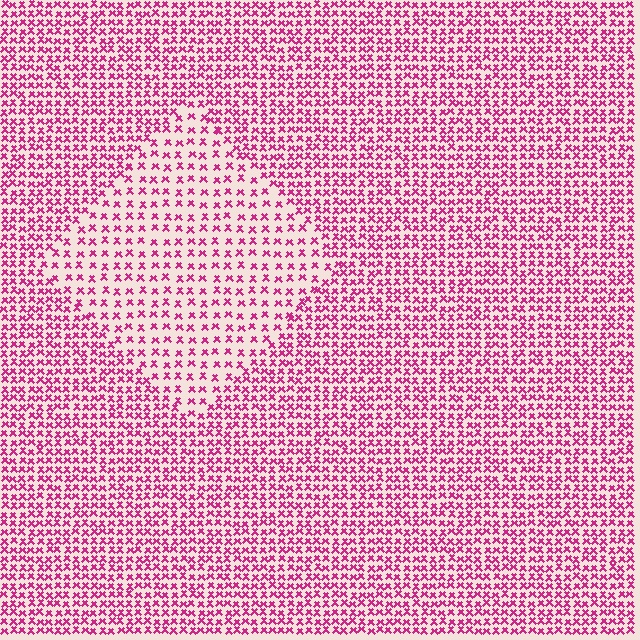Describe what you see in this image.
The image contains small magenta elements arranged at two different densities. A diamond-shaped region is visible where the elements are less densely packed than the surrounding area.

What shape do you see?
I see a diamond.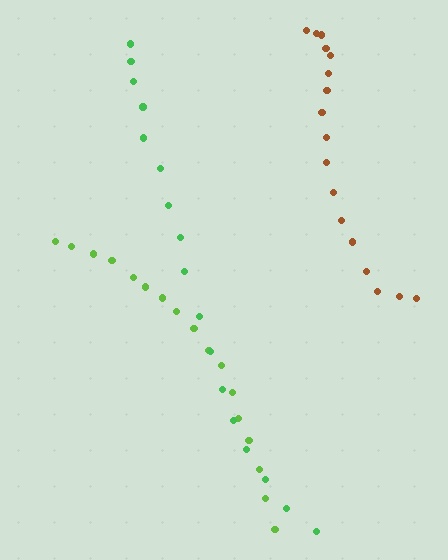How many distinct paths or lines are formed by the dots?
There are 3 distinct paths.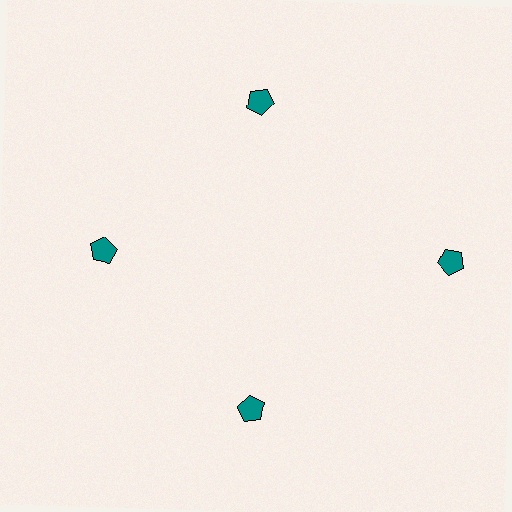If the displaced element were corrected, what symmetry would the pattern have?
It would have 4-fold rotational symmetry — the pattern would map onto itself every 90 degrees.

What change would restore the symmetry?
The symmetry would be restored by moving it inward, back onto the ring so that all 4 pentagons sit at equal angles and equal distance from the center.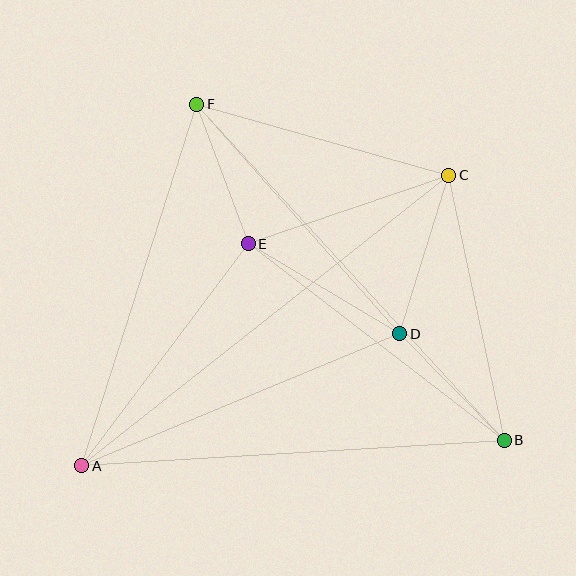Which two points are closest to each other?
Points E and F are closest to each other.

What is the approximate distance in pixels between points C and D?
The distance between C and D is approximately 165 pixels.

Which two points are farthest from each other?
Points A and C are farthest from each other.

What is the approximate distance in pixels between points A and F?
The distance between A and F is approximately 380 pixels.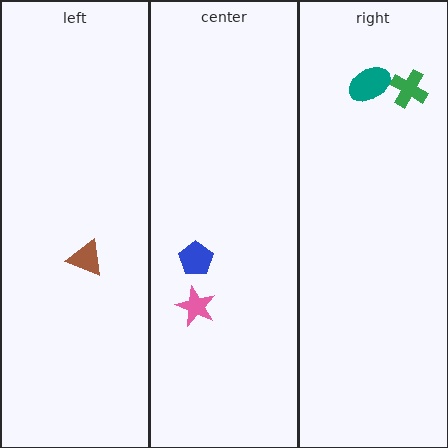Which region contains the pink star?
The center region.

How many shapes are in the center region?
2.